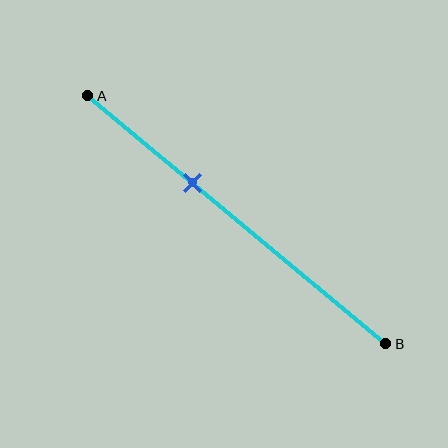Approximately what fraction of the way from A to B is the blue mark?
The blue mark is approximately 35% of the way from A to B.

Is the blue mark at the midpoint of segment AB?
No, the mark is at about 35% from A, not at the 50% midpoint.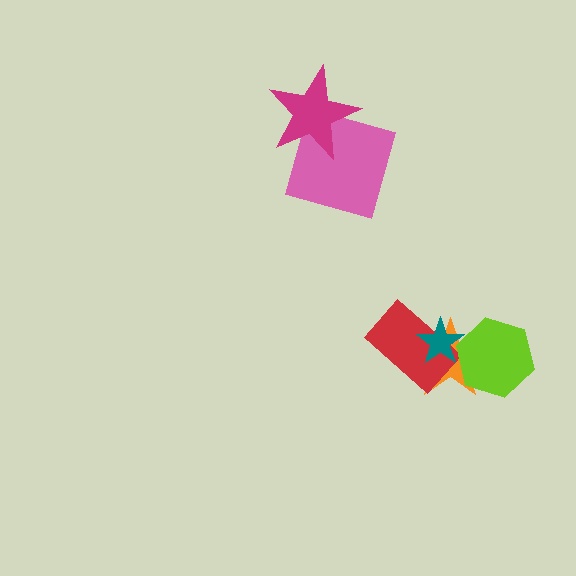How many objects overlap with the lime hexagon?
2 objects overlap with the lime hexagon.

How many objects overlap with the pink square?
1 object overlaps with the pink square.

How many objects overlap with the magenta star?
1 object overlaps with the magenta star.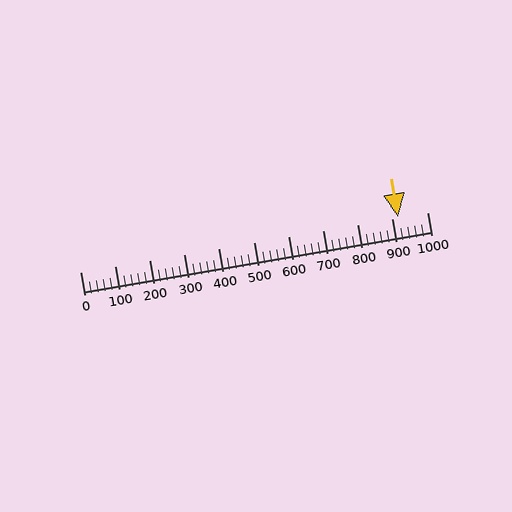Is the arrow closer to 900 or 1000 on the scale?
The arrow is closer to 900.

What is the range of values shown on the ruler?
The ruler shows values from 0 to 1000.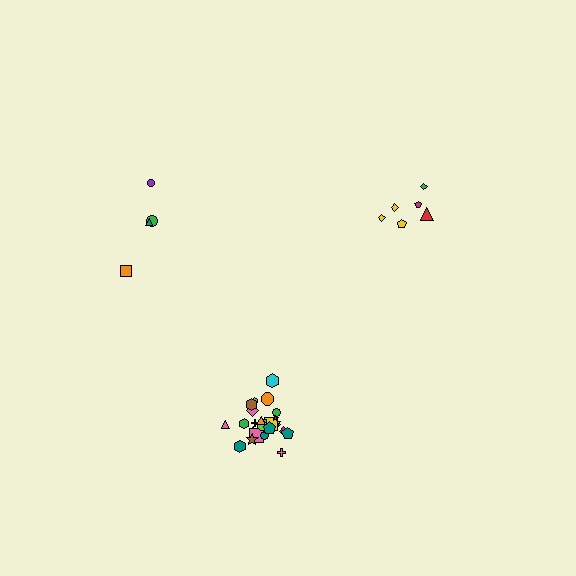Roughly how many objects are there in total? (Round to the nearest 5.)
Roughly 35 objects in total.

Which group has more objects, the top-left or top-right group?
The top-right group.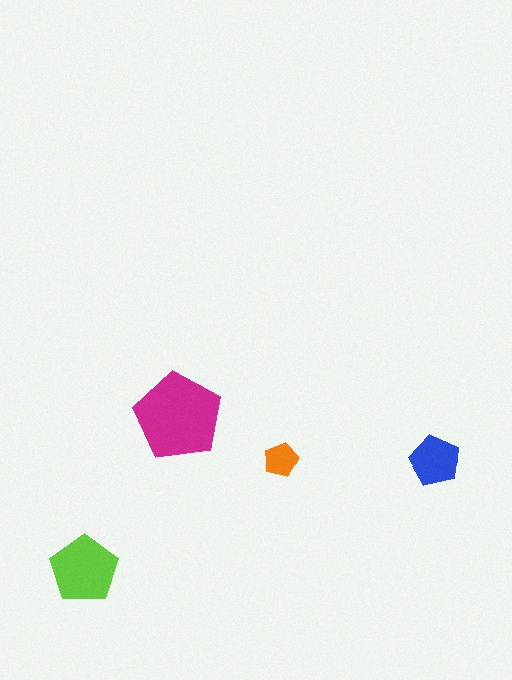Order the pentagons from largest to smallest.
the magenta one, the lime one, the blue one, the orange one.